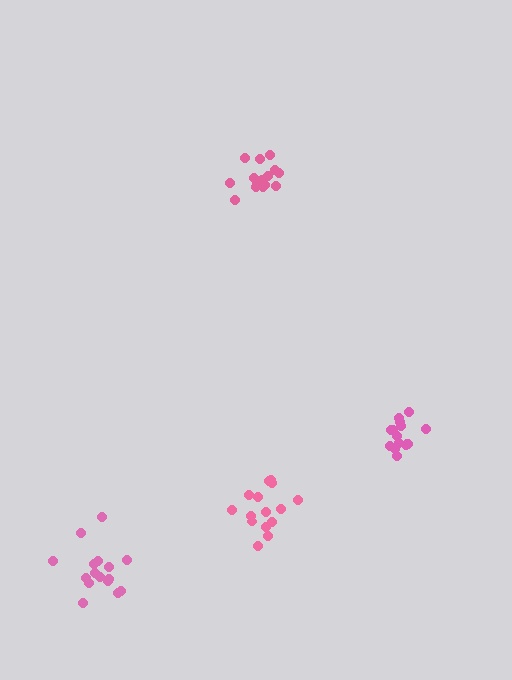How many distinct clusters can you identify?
There are 4 distinct clusters.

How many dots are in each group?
Group 1: 15 dots, Group 2: 16 dots, Group 3: 16 dots, Group 4: 15 dots (62 total).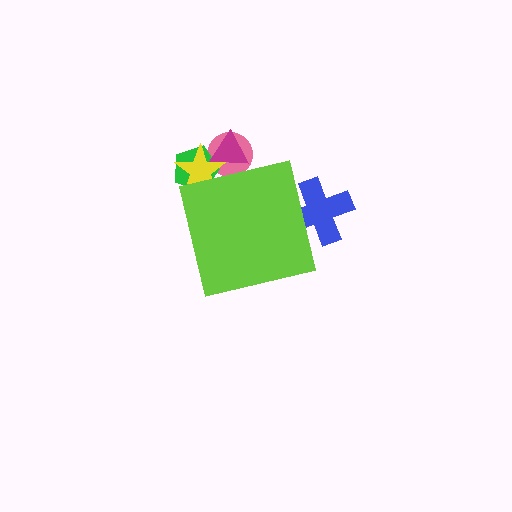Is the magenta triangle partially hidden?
Yes, the magenta triangle is partially hidden behind the lime square.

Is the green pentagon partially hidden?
Yes, the green pentagon is partially hidden behind the lime square.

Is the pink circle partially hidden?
Yes, the pink circle is partially hidden behind the lime square.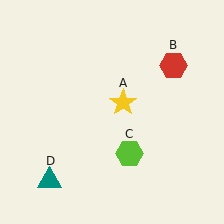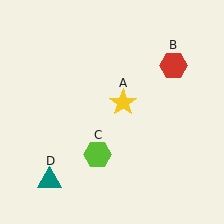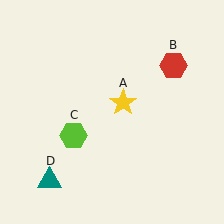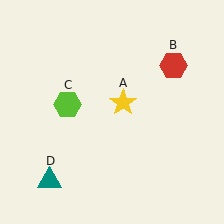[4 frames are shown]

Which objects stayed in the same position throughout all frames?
Yellow star (object A) and red hexagon (object B) and teal triangle (object D) remained stationary.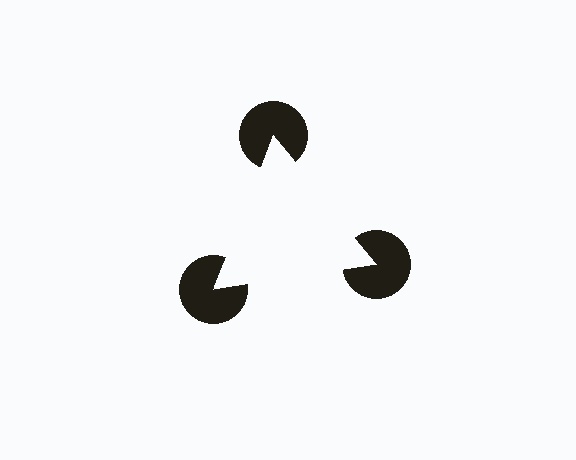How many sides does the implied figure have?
3 sides.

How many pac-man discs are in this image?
There are 3 — one at each vertex of the illusory triangle.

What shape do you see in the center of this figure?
An illusory triangle — its edges are inferred from the aligned wedge cuts in the pac-man discs, not physically drawn.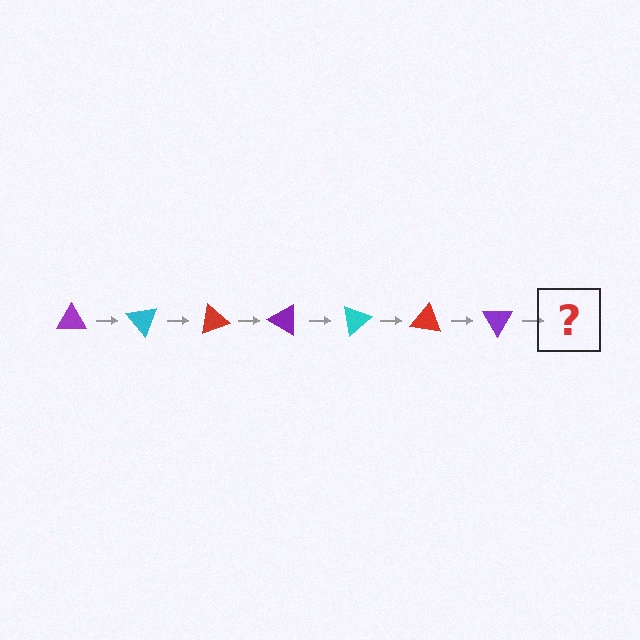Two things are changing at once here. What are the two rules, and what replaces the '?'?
The two rules are that it rotates 50 degrees each step and the color cycles through purple, cyan, and red. The '?' should be a cyan triangle, rotated 350 degrees from the start.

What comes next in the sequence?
The next element should be a cyan triangle, rotated 350 degrees from the start.